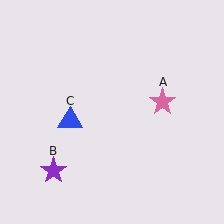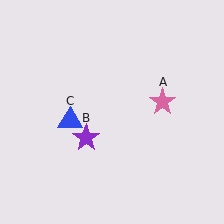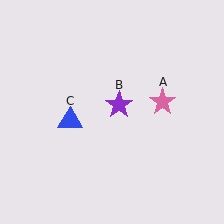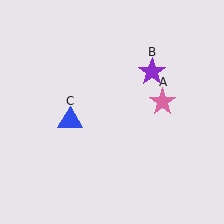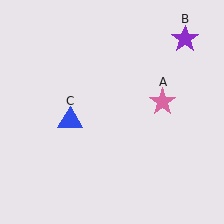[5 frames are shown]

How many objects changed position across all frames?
1 object changed position: purple star (object B).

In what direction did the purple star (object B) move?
The purple star (object B) moved up and to the right.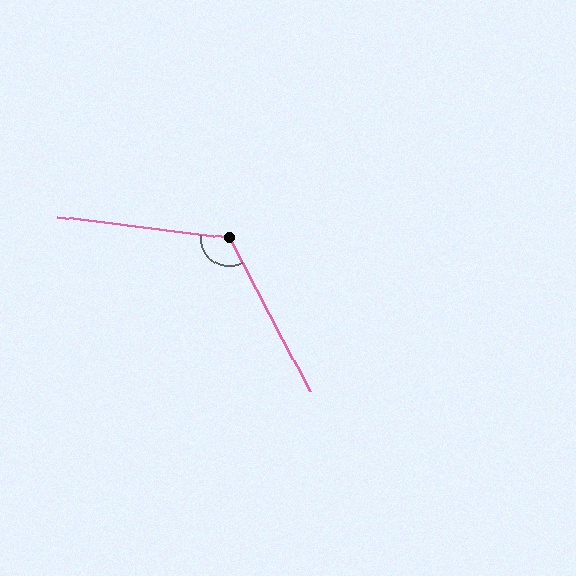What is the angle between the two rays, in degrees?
Approximately 125 degrees.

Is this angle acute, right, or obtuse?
It is obtuse.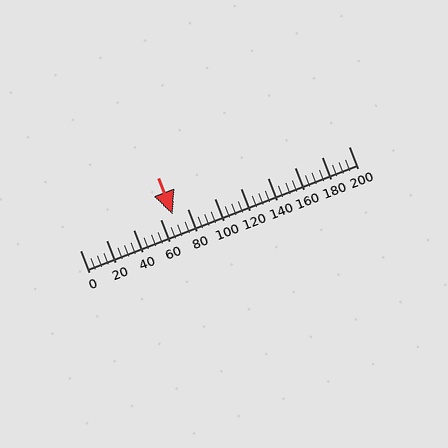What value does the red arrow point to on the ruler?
The red arrow points to approximately 69.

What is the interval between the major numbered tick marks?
The major tick marks are spaced 20 units apart.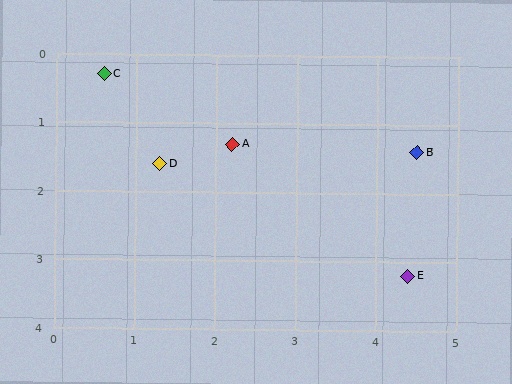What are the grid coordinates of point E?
Point E is at approximately (4.4, 3.2).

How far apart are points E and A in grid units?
Points E and A are about 2.9 grid units apart.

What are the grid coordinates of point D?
Point D is at approximately (1.3, 1.6).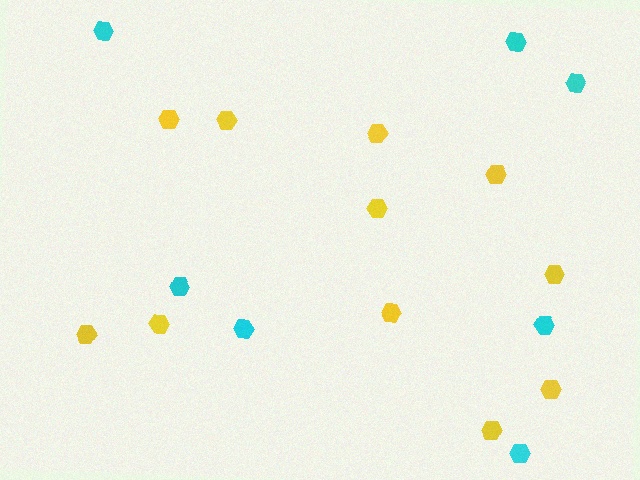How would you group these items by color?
There are 2 groups: one group of yellow hexagons (11) and one group of cyan hexagons (7).